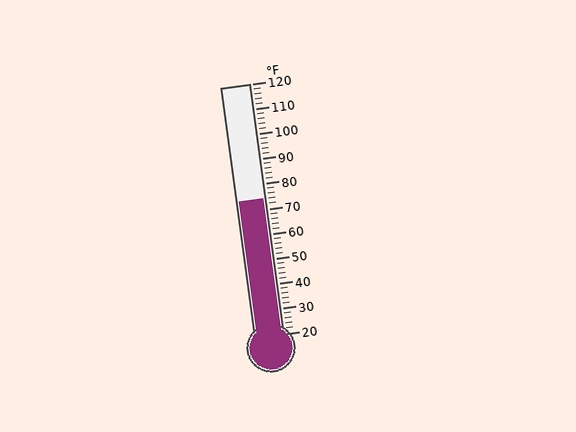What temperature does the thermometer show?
The thermometer shows approximately 74°F.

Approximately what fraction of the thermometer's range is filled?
The thermometer is filled to approximately 55% of its range.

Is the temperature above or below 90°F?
The temperature is below 90°F.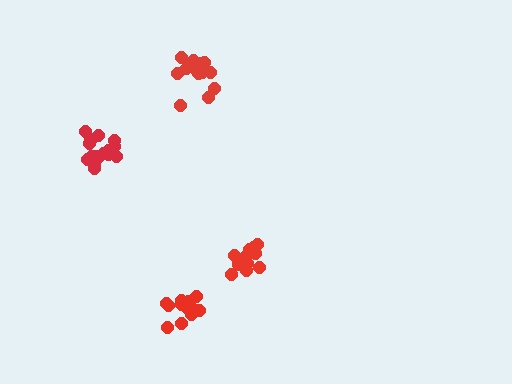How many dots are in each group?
Group 1: 13 dots, Group 2: 14 dots, Group 3: 18 dots, Group 4: 12 dots (57 total).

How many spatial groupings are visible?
There are 4 spatial groupings.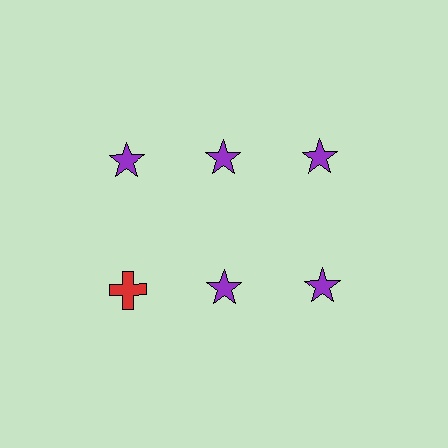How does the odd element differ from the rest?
It differs in both color (red instead of purple) and shape (cross instead of star).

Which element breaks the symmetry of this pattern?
The red cross in the second row, leftmost column breaks the symmetry. All other shapes are purple stars.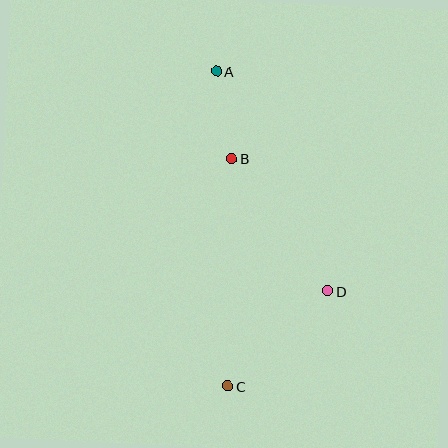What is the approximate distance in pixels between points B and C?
The distance between B and C is approximately 228 pixels.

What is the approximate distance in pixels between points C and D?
The distance between C and D is approximately 138 pixels.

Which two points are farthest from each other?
Points A and C are farthest from each other.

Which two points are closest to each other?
Points A and B are closest to each other.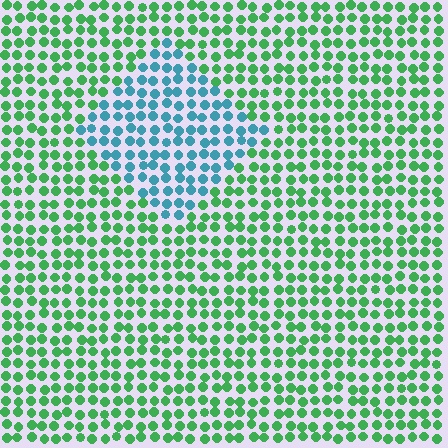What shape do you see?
I see a diamond.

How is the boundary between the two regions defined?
The boundary is defined purely by a slight shift in hue (about 58 degrees). Spacing, size, and orientation are identical on both sides.